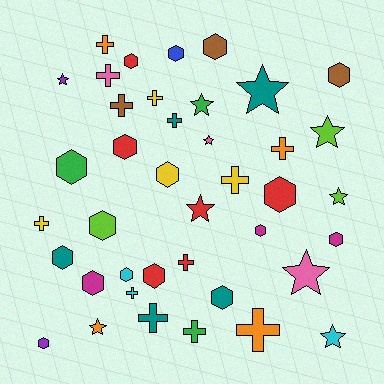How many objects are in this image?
There are 40 objects.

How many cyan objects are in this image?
There are 3 cyan objects.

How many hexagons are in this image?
There are 17 hexagons.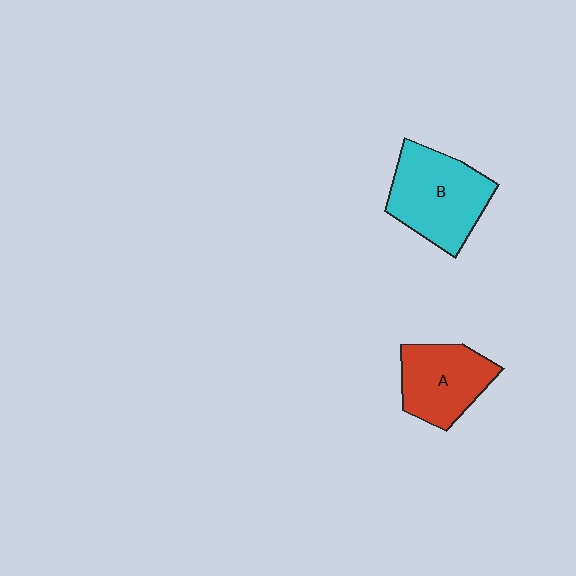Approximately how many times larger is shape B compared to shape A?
Approximately 1.3 times.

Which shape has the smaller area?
Shape A (red).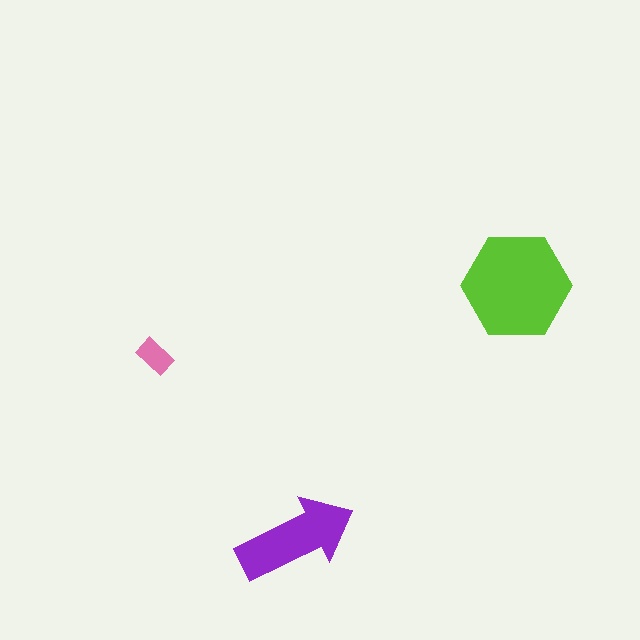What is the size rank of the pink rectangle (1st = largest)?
3rd.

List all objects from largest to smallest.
The lime hexagon, the purple arrow, the pink rectangle.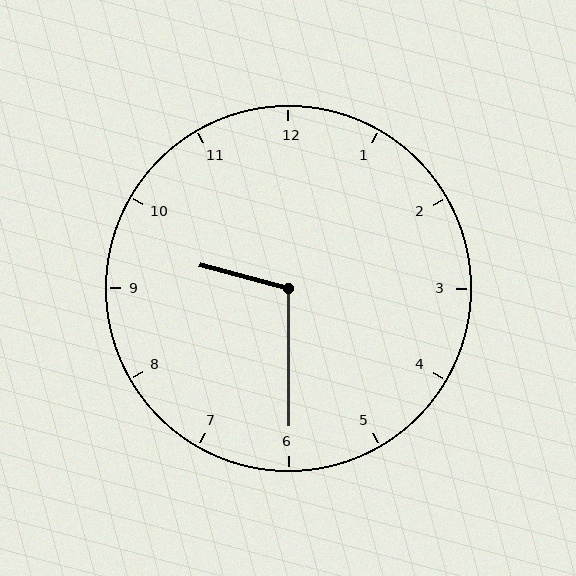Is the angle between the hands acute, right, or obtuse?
It is obtuse.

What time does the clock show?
9:30.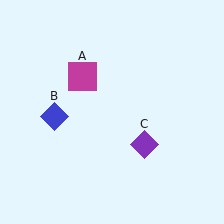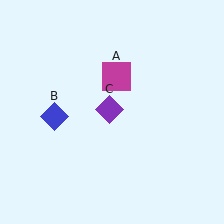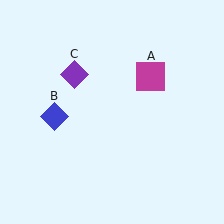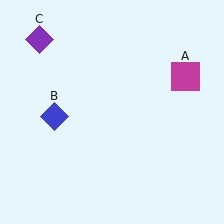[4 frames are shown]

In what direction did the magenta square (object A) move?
The magenta square (object A) moved right.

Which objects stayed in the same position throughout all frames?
Blue diamond (object B) remained stationary.